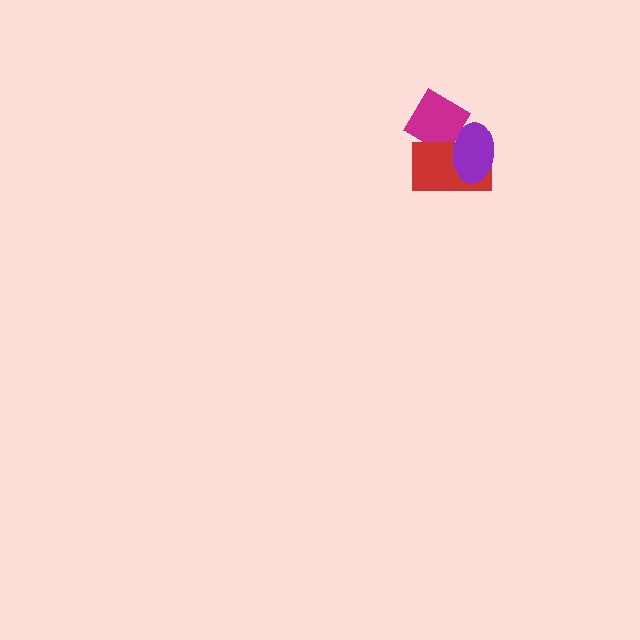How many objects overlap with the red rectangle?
2 objects overlap with the red rectangle.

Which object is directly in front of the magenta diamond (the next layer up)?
The red rectangle is directly in front of the magenta diamond.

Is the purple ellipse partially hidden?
No, no other shape covers it.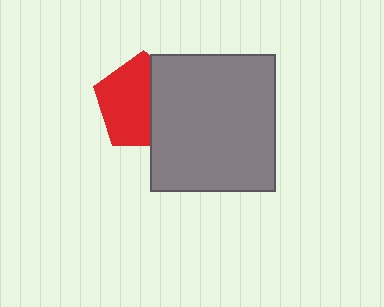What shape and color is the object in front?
The object in front is a gray rectangle.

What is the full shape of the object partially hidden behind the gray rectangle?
The partially hidden object is a red pentagon.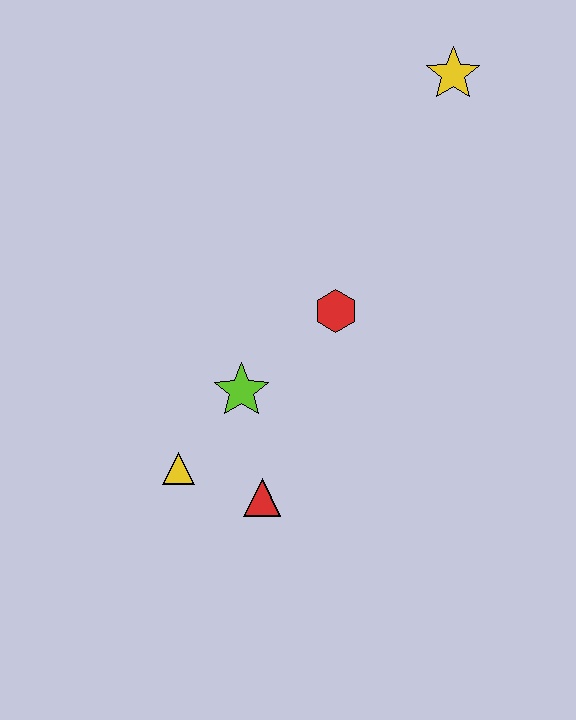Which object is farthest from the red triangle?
The yellow star is farthest from the red triangle.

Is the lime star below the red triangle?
No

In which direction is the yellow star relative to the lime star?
The yellow star is above the lime star.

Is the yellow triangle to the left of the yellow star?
Yes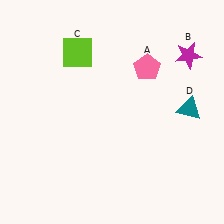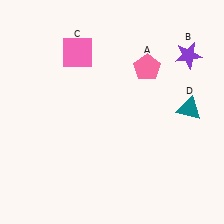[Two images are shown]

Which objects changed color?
B changed from magenta to purple. C changed from lime to pink.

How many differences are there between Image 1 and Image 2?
There are 2 differences between the two images.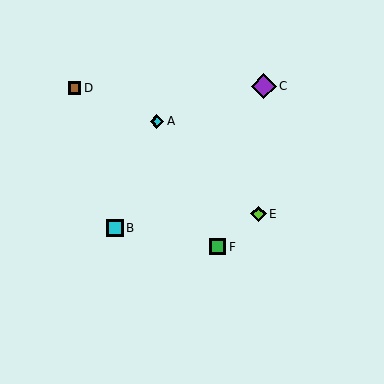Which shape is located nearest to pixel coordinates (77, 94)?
The brown square (labeled D) at (75, 88) is nearest to that location.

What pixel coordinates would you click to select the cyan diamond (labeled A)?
Click at (157, 121) to select the cyan diamond A.